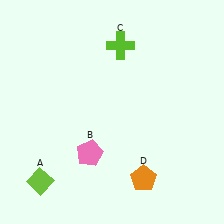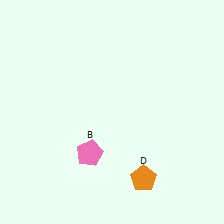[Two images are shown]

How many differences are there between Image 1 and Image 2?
There are 2 differences between the two images.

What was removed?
The lime diamond (A), the lime cross (C) were removed in Image 2.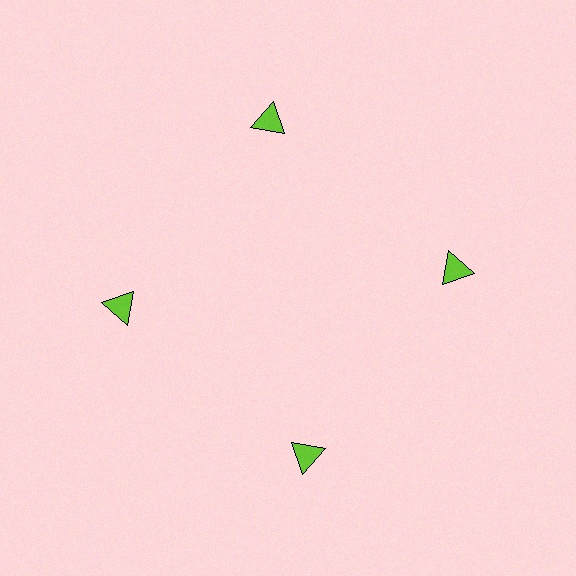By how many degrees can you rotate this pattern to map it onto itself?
The pattern maps onto itself every 90 degrees of rotation.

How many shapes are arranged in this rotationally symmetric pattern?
There are 4 shapes, arranged in 4 groups of 1.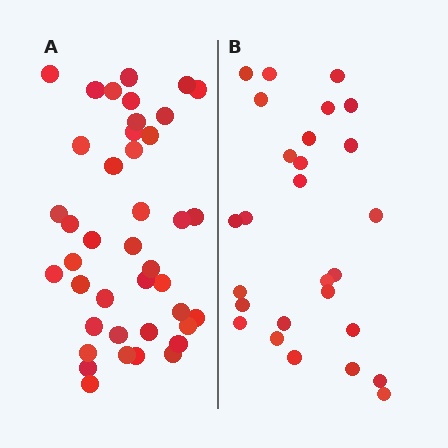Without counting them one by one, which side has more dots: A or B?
Region A (the left region) has more dots.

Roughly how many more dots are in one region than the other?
Region A has approximately 15 more dots than region B.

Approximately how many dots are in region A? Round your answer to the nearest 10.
About 40 dots. (The exact count is 41, which rounds to 40.)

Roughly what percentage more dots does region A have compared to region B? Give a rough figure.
About 50% more.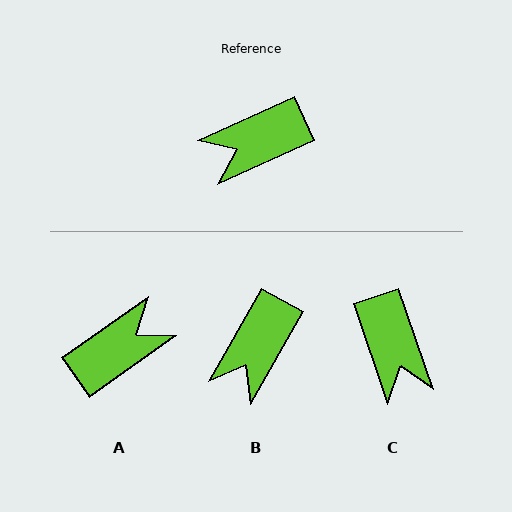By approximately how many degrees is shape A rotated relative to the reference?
Approximately 169 degrees clockwise.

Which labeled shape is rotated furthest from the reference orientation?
A, about 169 degrees away.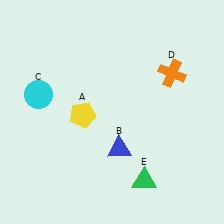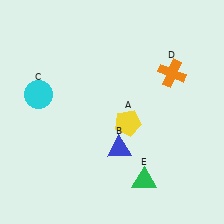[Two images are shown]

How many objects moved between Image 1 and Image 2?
1 object moved between the two images.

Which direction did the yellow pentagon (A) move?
The yellow pentagon (A) moved right.